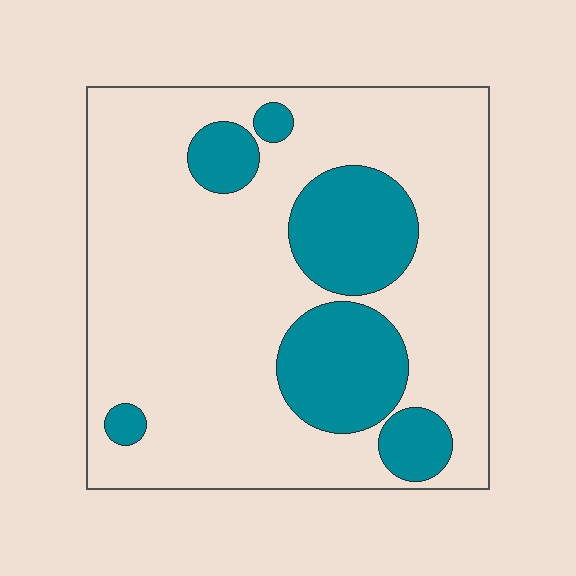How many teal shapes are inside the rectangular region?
6.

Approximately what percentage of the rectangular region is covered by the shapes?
Approximately 25%.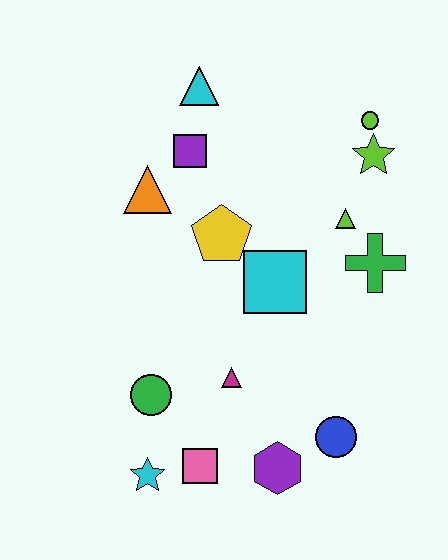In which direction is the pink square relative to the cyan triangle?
The pink square is below the cyan triangle.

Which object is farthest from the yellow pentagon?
The cyan star is farthest from the yellow pentagon.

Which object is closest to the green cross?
The lime triangle is closest to the green cross.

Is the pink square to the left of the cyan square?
Yes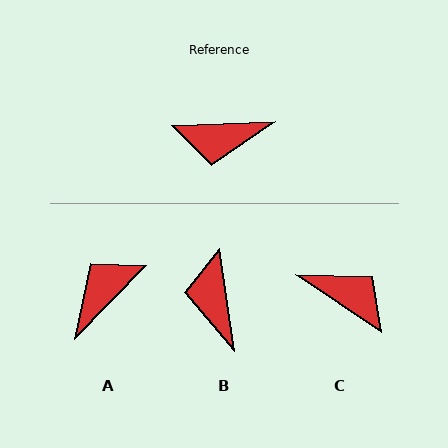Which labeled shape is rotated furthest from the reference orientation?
C, about 144 degrees away.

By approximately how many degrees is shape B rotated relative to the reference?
Approximately 84 degrees clockwise.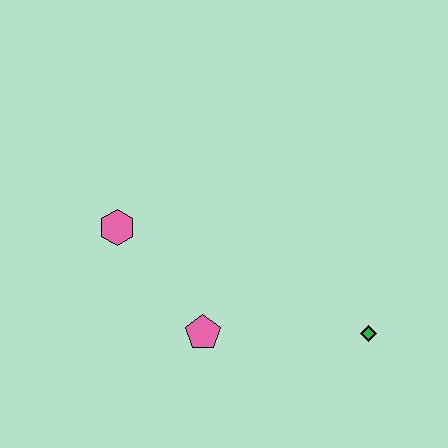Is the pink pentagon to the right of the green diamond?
No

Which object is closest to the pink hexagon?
The pink pentagon is closest to the pink hexagon.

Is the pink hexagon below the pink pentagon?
No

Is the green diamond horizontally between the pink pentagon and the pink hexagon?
No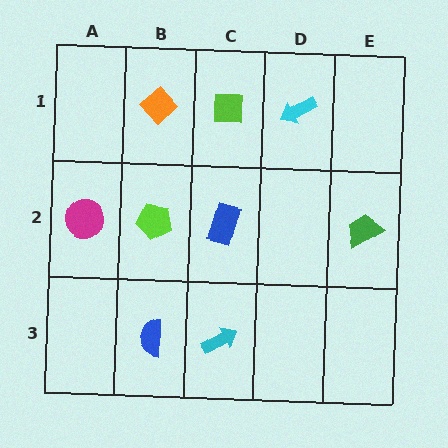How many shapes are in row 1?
3 shapes.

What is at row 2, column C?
A blue rectangle.